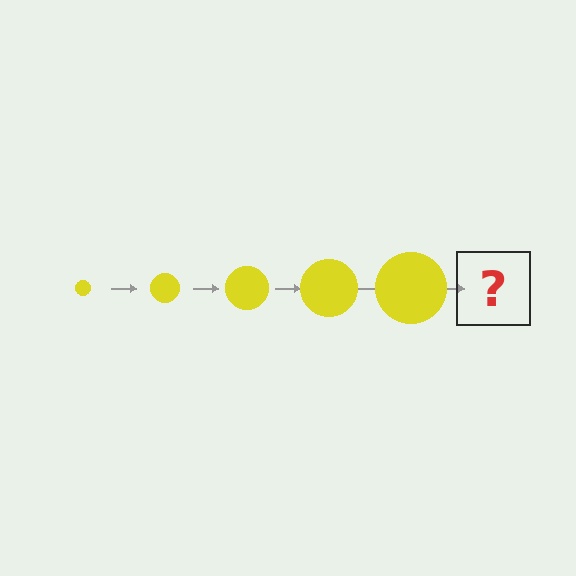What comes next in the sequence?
The next element should be a yellow circle, larger than the previous one.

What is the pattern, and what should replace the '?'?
The pattern is that the circle gets progressively larger each step. The '?' should be a yellow circle, larger than the previous one.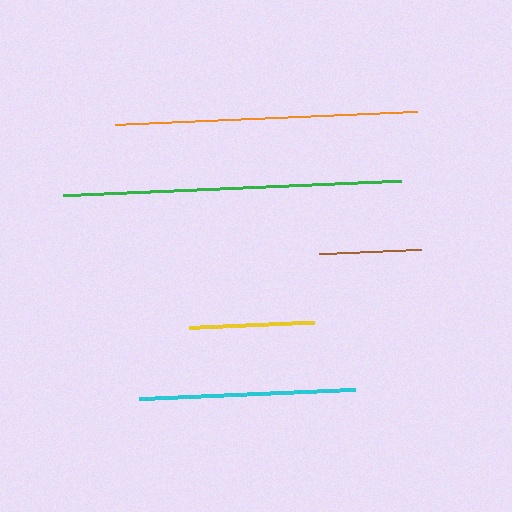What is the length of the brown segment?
The brown segment is approximately 102 pixels long.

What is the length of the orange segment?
The orange segment is approximately 302 pixels long.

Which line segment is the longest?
The green line is the longest at approximately 337 pixels.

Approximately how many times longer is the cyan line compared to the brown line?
The cyan line is approximately 2.1 times the length of the brown line.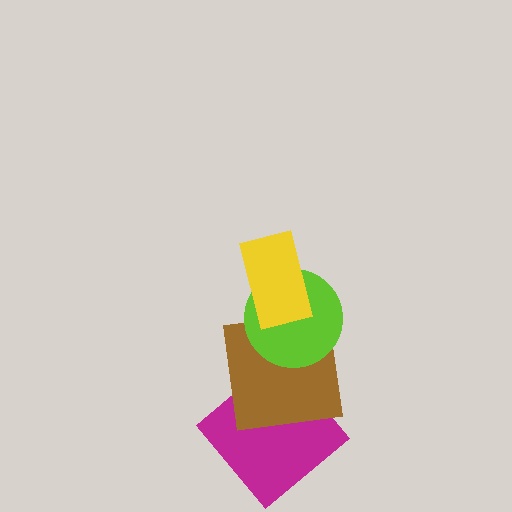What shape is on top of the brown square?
The lime circle is on top of the brown square.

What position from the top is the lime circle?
The lime circle is 2nd from the top.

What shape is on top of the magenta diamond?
The brown square is on top of the magenta diamond.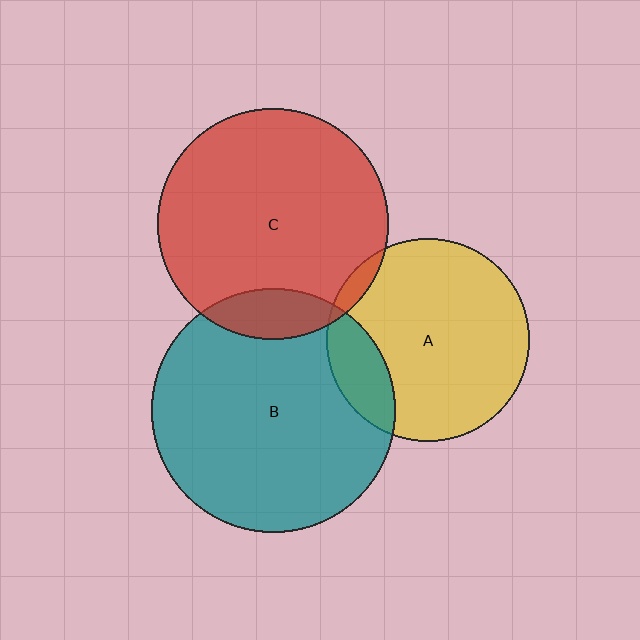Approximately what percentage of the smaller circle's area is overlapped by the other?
Approximately 10%.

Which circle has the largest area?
Circle B (teal).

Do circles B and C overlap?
Yes.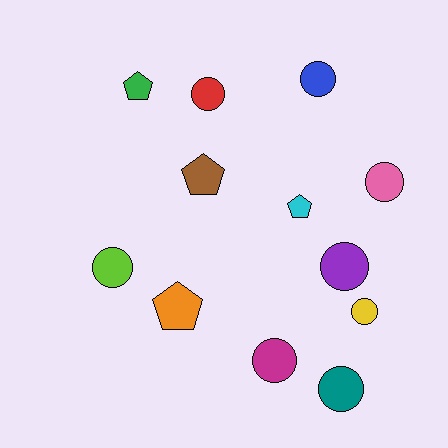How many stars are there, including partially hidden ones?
There are no stars.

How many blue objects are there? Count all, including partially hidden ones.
There is 1 blue object.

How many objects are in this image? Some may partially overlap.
There are 12 objects.